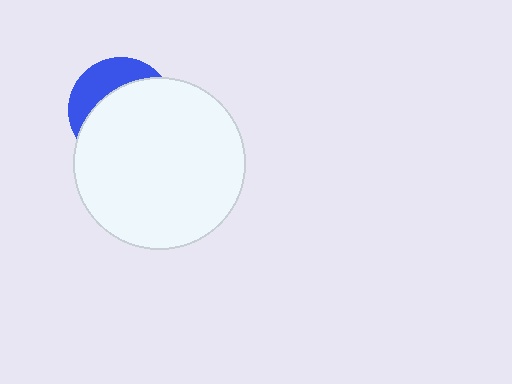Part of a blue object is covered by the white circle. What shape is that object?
It is a circle.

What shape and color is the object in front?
The object in front is a white circle.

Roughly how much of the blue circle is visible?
A small part of it is visible (roughly 32%).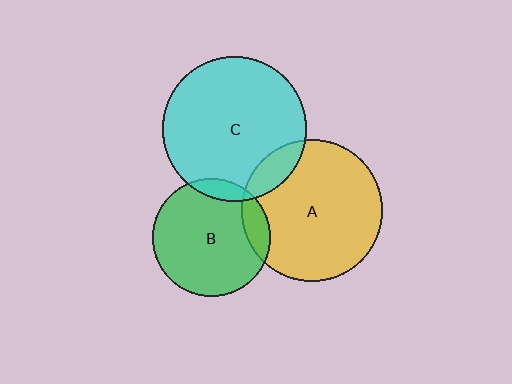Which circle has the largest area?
Circle C (cyan).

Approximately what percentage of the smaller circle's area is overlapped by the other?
Approximately 10%.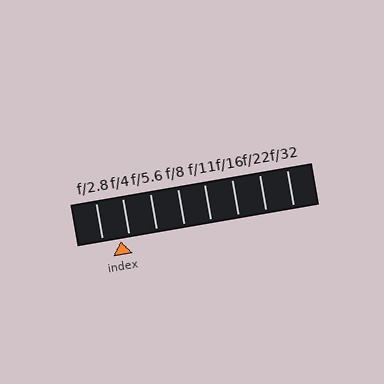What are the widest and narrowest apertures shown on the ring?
The widest aperture shown is f/2.8 and the narrowest is f/32.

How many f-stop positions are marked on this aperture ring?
There are 8 f-stop positions marked.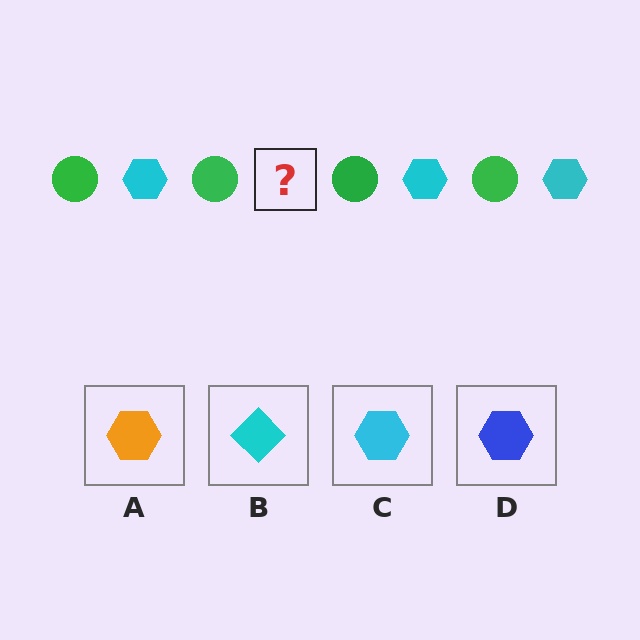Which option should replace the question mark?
Option C.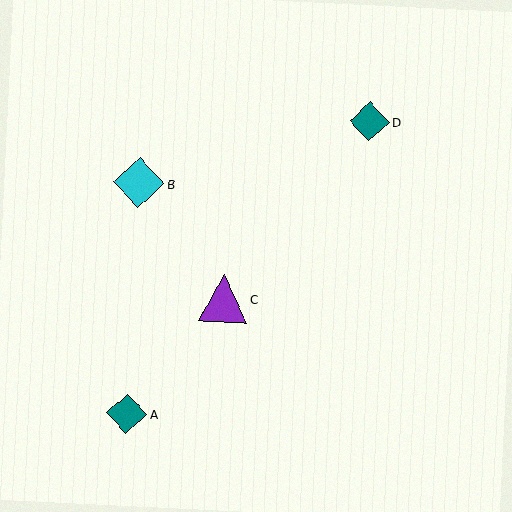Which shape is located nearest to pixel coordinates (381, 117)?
The teal diamond (labeled D) at (369, 122) is nearest to that location.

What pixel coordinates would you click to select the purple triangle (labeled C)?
Click at (223, 298) to select the purple triangle C.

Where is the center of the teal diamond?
The center of the teal diamond is at (369, 122).